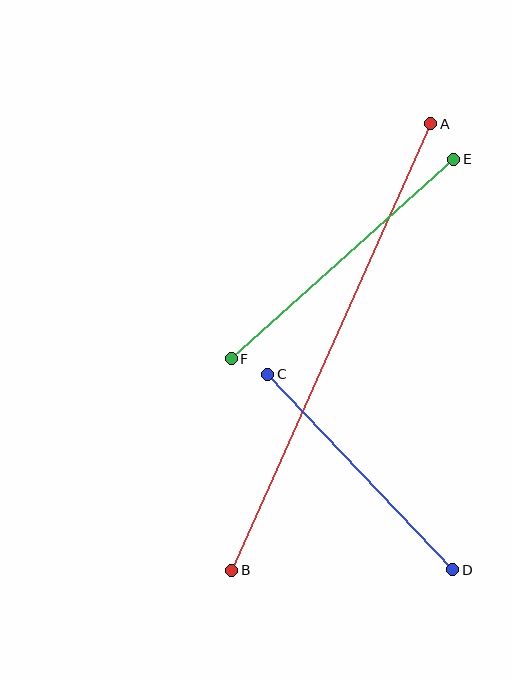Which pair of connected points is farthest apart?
Points A and B are farthest apart.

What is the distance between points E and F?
The distance is approximately 299 pixels.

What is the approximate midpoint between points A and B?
The midpoint is at approximately (331, 347) pixels.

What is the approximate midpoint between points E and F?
The midpoint is at approximately (343, 259) pixels.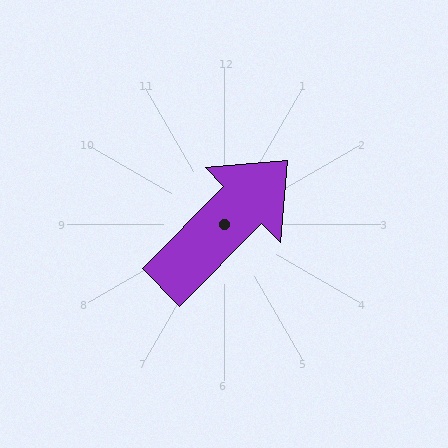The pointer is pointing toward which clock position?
Roughly 1 o'clock.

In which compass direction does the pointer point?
Northeast.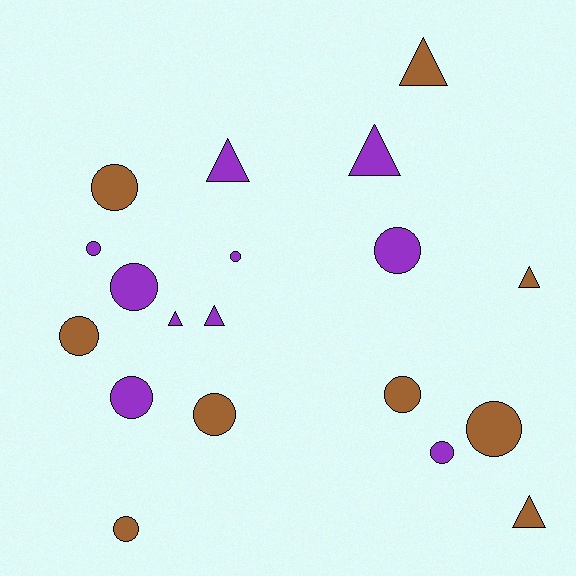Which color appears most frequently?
Purple, with 10 objects.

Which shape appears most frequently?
Circle, with 12 objects.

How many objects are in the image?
There are 19 objects.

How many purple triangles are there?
There are 4 purple triangles.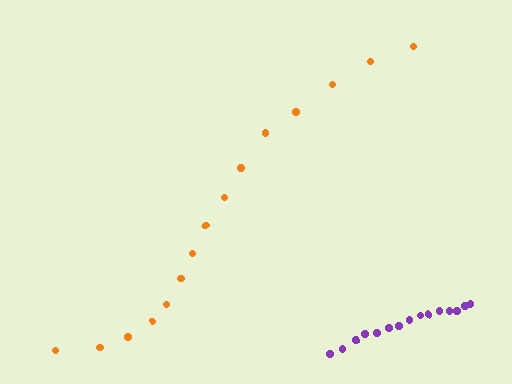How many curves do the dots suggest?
There are 2 distinct paths.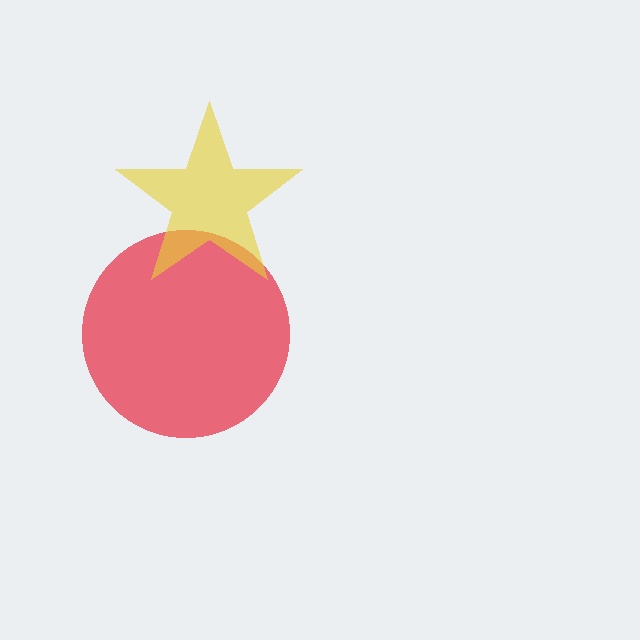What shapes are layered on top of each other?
The layered shapes are: a red circle, a yellow star.